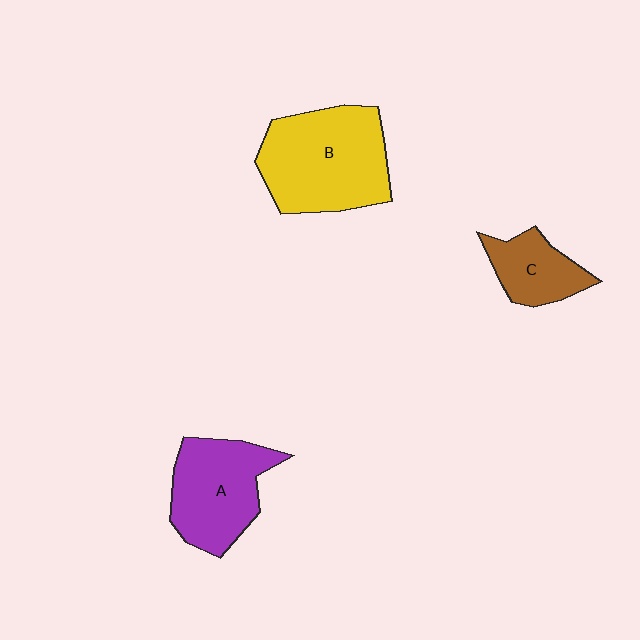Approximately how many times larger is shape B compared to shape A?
Approximately 1.3 times.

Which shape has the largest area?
Shape B (yellow).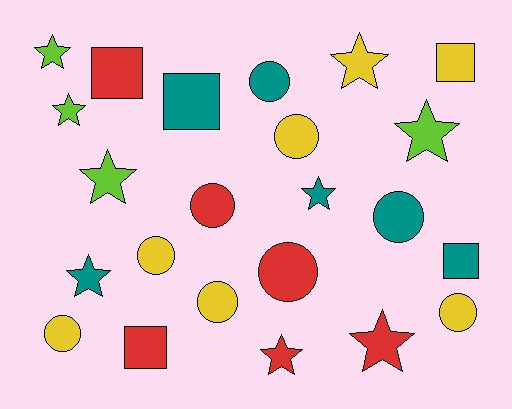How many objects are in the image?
There are 23 objects.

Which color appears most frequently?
Yellow, with 7 objects.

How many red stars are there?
There are 2 red stars.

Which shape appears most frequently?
Circle, with 9 objects.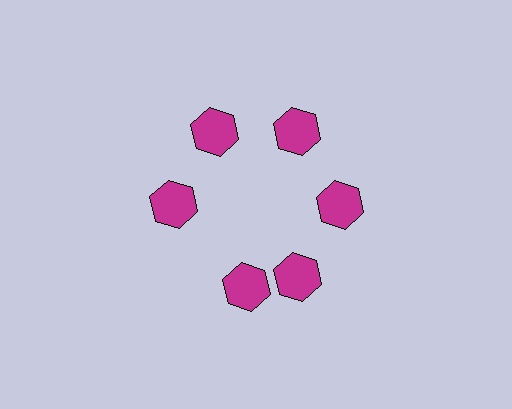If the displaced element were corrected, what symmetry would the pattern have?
It would have 6-fold rotational symmetry — the pattern would map onto itself every 60 degrees.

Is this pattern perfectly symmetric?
No. The 6 magenta hexagons are arranged in a ring, but one element near the 7 o'clock position is rotated out of alignment along the ring, breaking the 6-fold rotational symmetry.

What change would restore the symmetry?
The symmetry would be restored by rotating it back into even spacing with its neighbors so that all 6 hexagons sit at equal angles and equal distance from the center.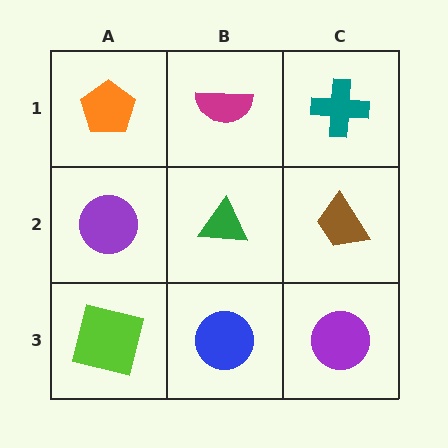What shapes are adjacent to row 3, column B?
A green triangle (row 2, column B), a lime square (row 3, column A), a purple circle (row 3, column C).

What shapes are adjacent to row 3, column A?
A purple circle (row 2, column A), a blue circle (row 3, column B).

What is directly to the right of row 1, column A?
A magenta semicircle.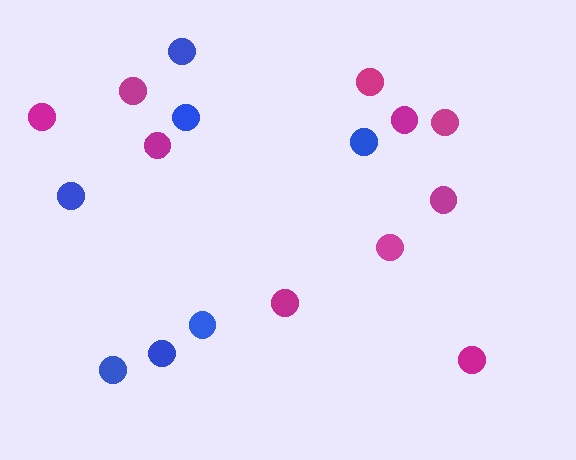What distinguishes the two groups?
There are 2 groups: one group of magenta circles (10) and one group of blue circles (7).